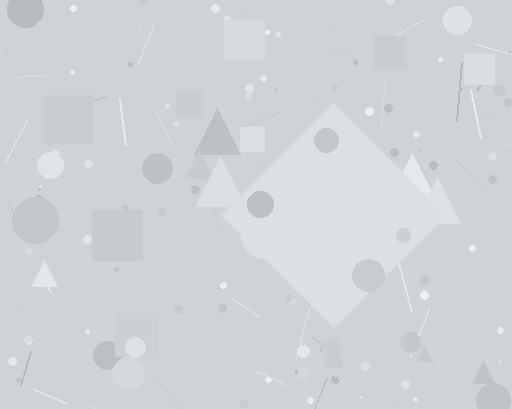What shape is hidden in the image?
A diamond is hidden in the image.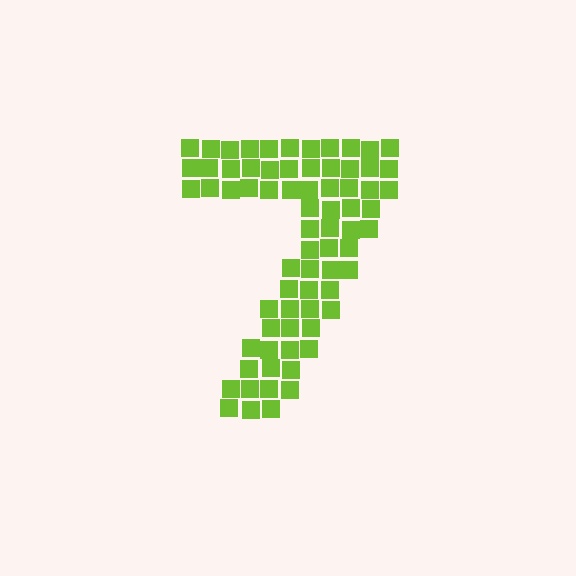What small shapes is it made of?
It is made of small squares.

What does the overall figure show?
The overall figure shows the digit 7.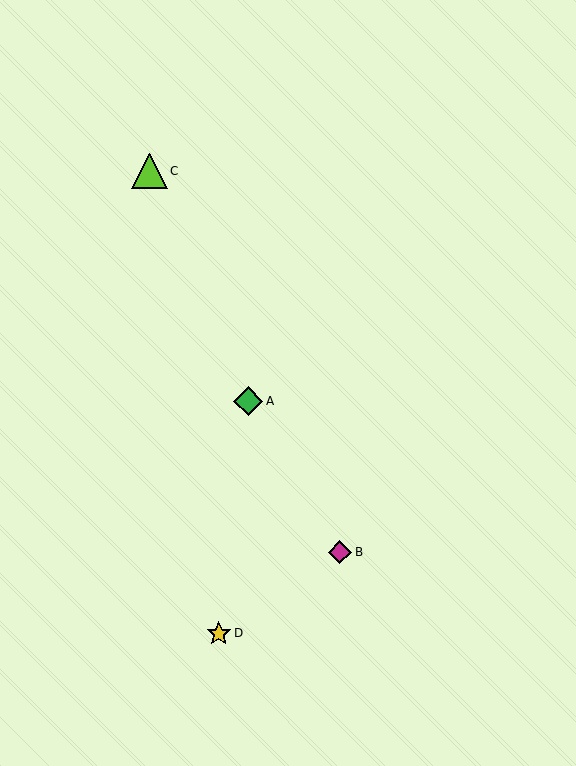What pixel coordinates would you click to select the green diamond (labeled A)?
Click at (248, 401) to select the green diamond A.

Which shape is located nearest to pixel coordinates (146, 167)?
The lime triangle (labeled C) at (149, 171) is nearest to that location.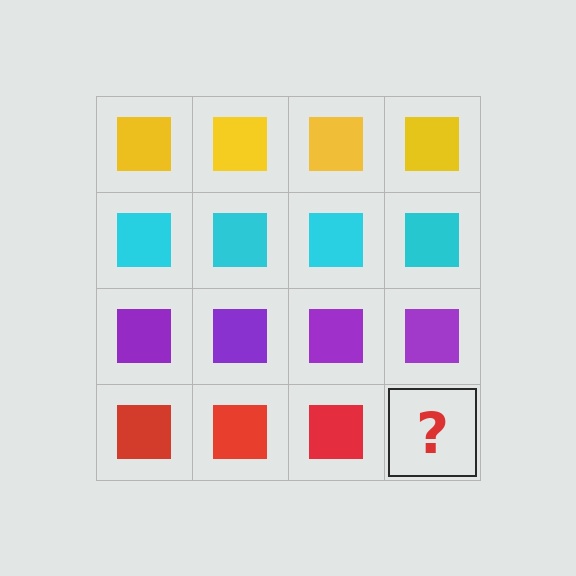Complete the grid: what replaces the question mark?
The question mark should be replaced with a red square.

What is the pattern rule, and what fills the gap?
The rule is that each row has a consistent color. The gap should be filled with a red square.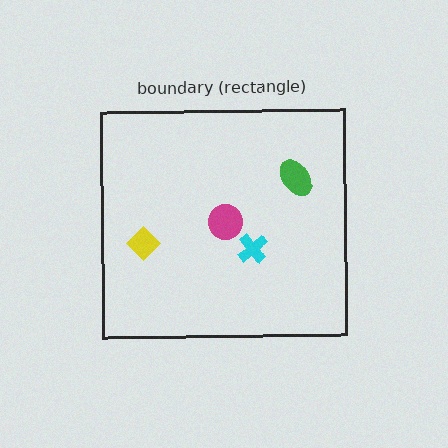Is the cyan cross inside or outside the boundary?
Inside.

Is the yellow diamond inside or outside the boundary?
Inside.